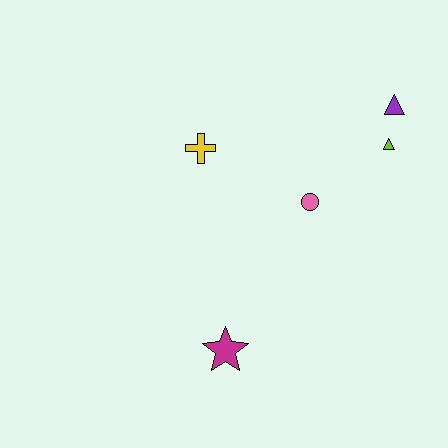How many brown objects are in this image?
There are no brown objects.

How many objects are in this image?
There are 5 objects.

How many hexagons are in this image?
There are no hexagons.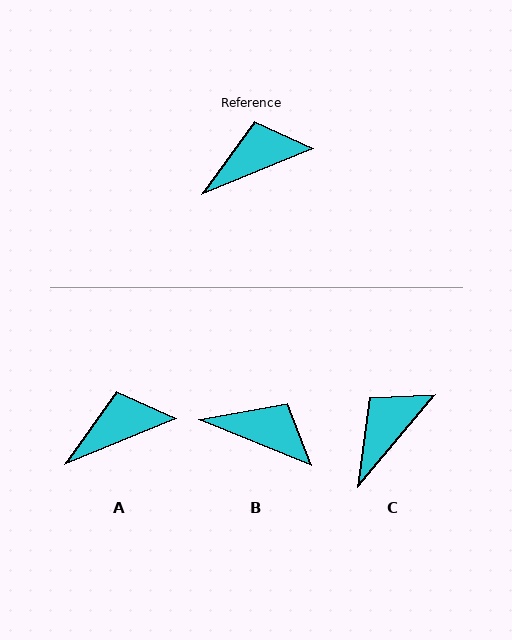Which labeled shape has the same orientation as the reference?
A.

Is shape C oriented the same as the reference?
No, it is off by about 28 degrees.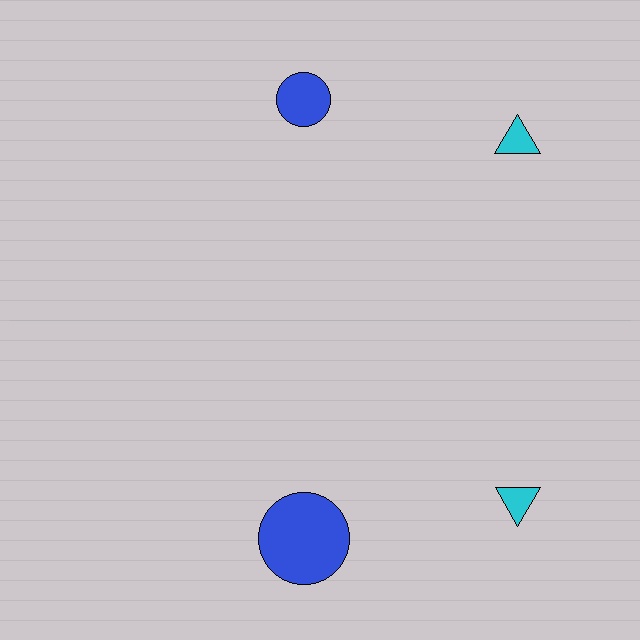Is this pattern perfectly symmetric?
No, the pattern is not perfectly symmetric. The blue circle on the bottom side has a different size than its mirror counterpart.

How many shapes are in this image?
There are 4 shapes in this image.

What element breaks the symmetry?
The blue circle on the bottom side has a different size than its mirror counterpart.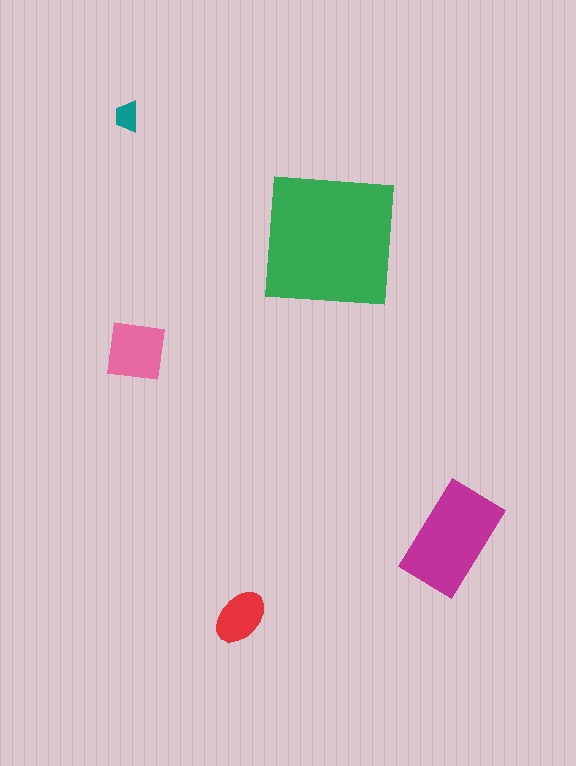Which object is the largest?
The green square.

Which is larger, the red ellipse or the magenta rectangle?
The magenta rectangle.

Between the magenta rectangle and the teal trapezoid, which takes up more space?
The magenta rectangle.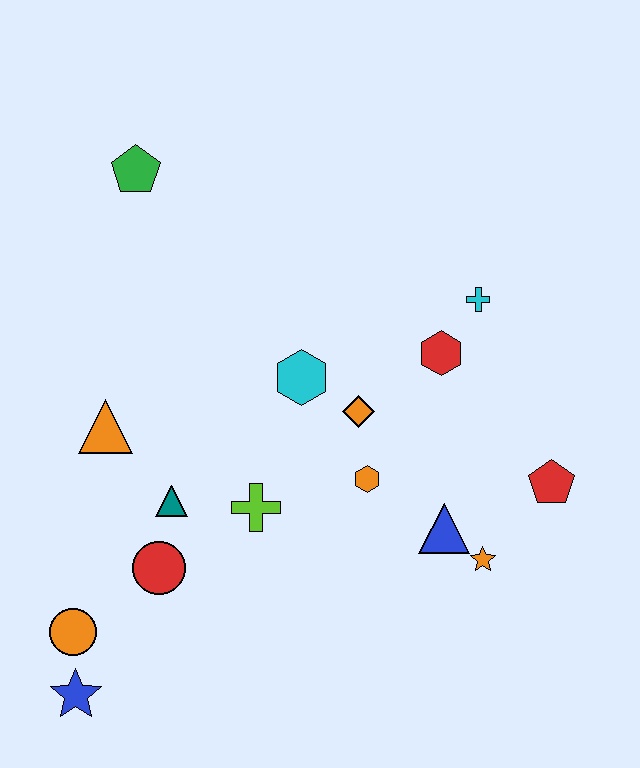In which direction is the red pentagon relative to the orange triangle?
The red pentagon is to the right of the orange triangle.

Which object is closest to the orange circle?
The blue star is closest to the orange circle.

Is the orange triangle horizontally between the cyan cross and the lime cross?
No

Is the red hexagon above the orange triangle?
Yes